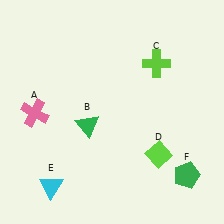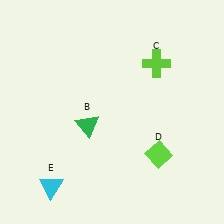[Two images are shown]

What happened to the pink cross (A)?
The pink cross (A) was removed in Image 2. It was in the bottom-left area of Image 1.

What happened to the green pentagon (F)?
The green pentagon (F) was removed in Image 2. It was in the bottom-right area of Image 1.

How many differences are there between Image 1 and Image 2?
There are 2 differences between the two images.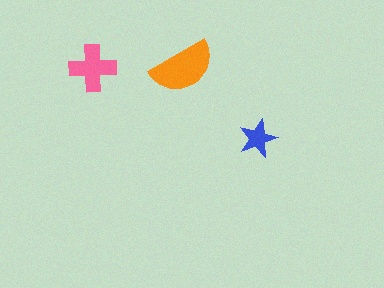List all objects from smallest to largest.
The blue star, the pink cross, the orange semicircle.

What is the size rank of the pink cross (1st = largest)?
2nd.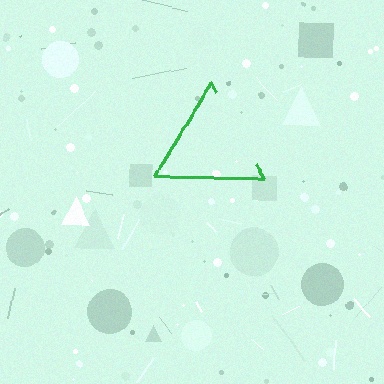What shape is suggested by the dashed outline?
The dashed outline suggests a triangle.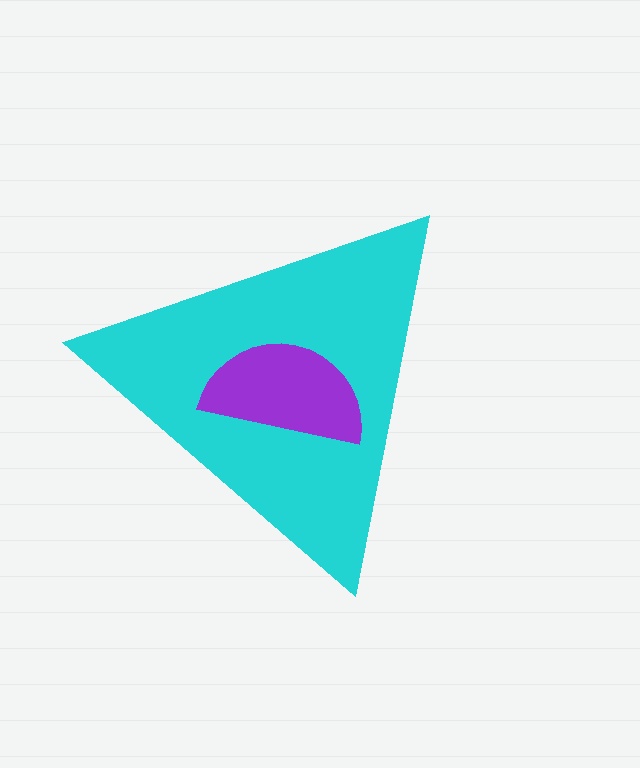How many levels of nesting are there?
2.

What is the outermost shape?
The cyan triangle.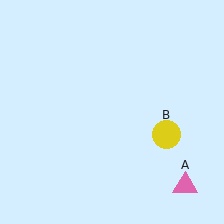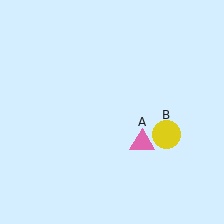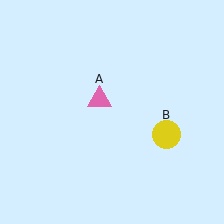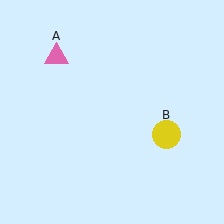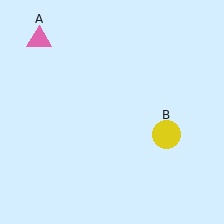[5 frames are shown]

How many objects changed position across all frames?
1 object changed position: pink triangle (object A).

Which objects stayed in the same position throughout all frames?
Yellow circle (object B) remained stationary.